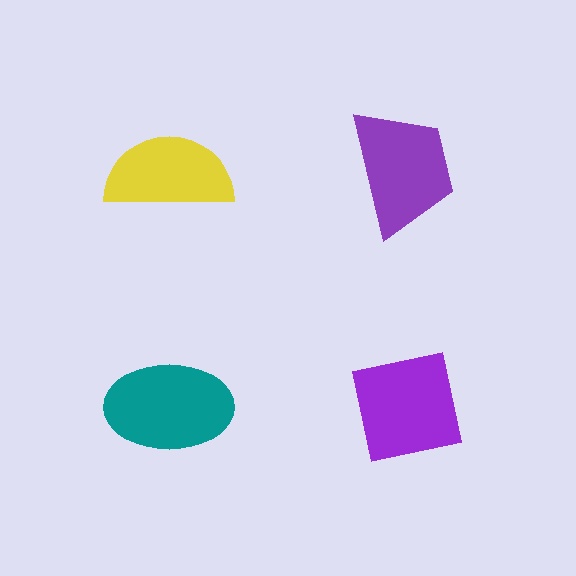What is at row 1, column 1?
A yellow semicircle.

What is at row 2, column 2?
A purple square.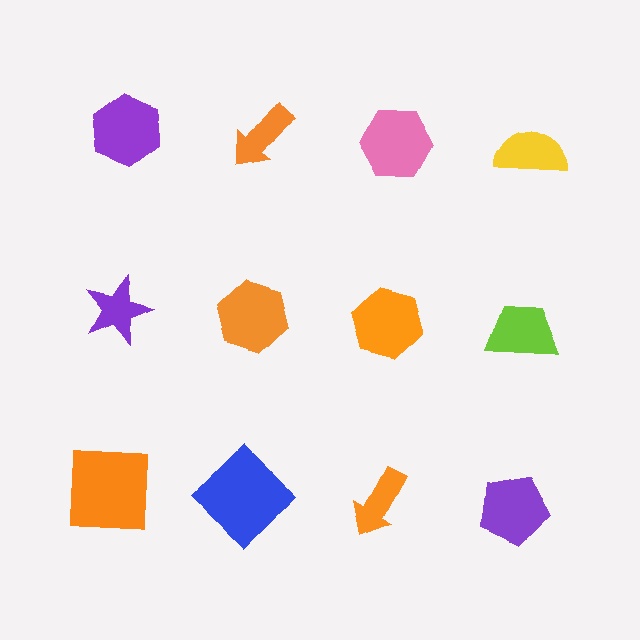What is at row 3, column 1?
An orange square.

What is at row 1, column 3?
A pink hexagon.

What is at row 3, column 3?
An orange arrow.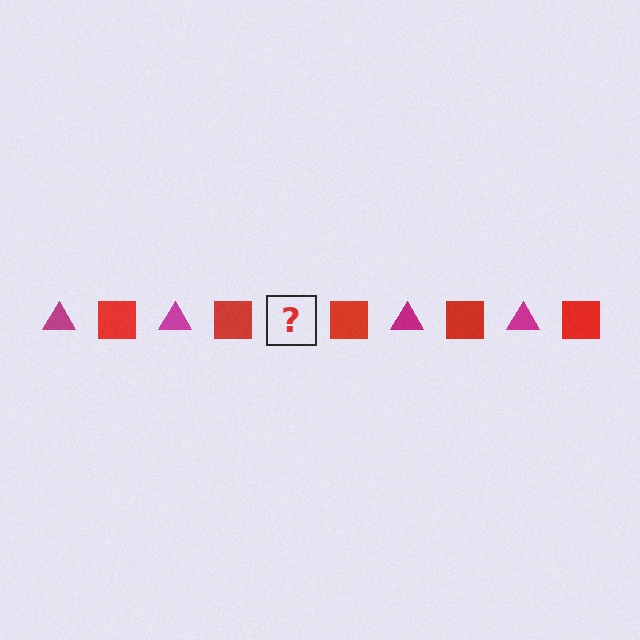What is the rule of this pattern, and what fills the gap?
The rule is that the pattern alternates between magenta triangle and red square. The gap should be filled with a magenta triangle.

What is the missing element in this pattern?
The missing element is a magenta triangle.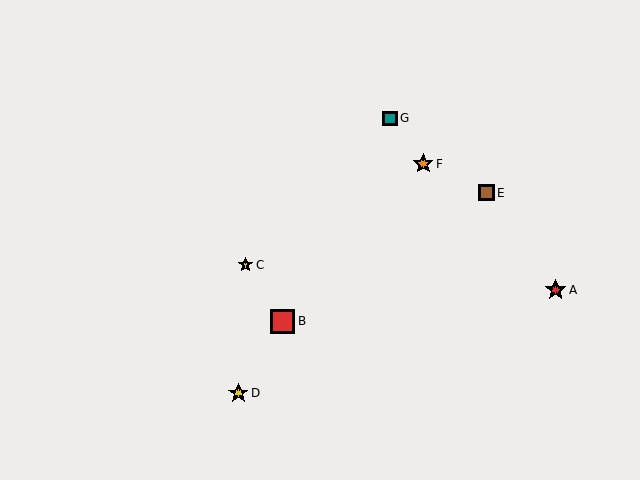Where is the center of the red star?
The center of the red star is at (556, 290).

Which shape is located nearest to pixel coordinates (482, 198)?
The brown square (labeled E) at (486, 193) is nearest to that location.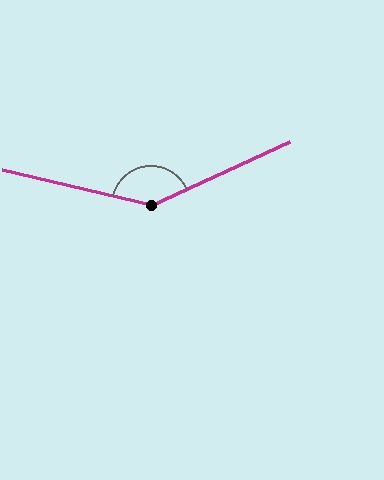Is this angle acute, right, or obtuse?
It is obtuse.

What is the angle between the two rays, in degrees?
Approximately 142 degrees.